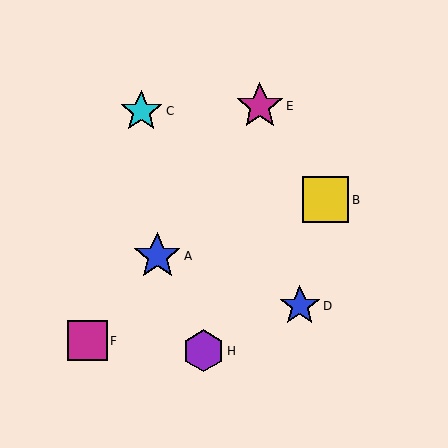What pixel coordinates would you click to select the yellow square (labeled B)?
Click at (325, 200) to select the yellow square B.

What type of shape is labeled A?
Shape A is a blue star.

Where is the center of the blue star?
The center of the blue star is at (300, 306).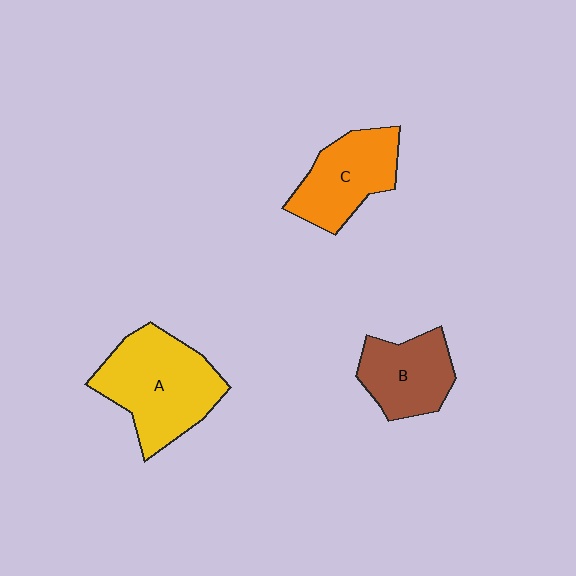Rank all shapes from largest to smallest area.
From largest to smallest: A (yellow), C (orange), B (brown).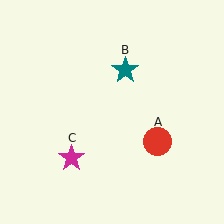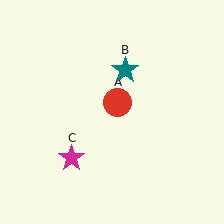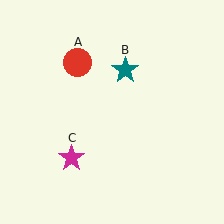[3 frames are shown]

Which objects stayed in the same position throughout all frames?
Teal star (object B) and magenta star (object C) remained stationary.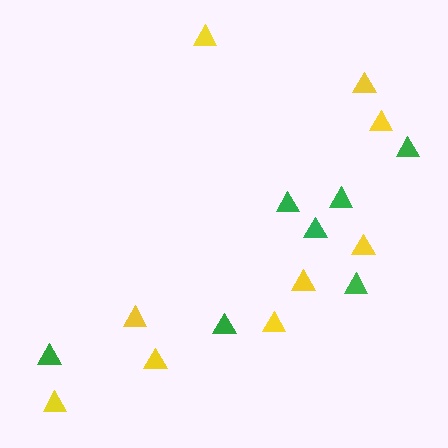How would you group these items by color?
There are 2 groups: one group of green triangles (7) and one group of yellow triangles (9).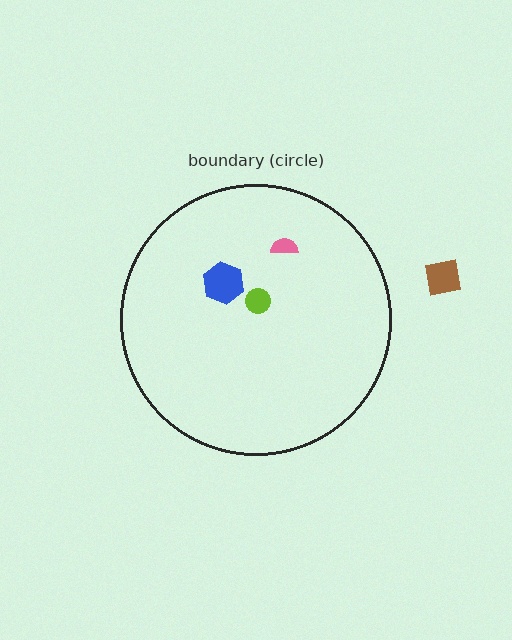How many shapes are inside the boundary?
3 inside, 1 outside.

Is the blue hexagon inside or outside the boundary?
Inside.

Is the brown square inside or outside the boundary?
Outside.